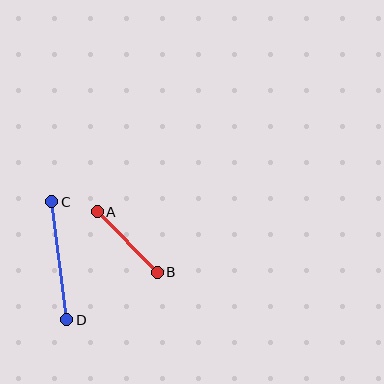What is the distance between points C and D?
The distance is approximately 119 pixels.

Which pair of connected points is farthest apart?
Points C and D are farthest apart.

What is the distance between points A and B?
The distance is approximately 85 pixels.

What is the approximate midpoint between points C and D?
The midpoint is at approximately (59, 261) pixels.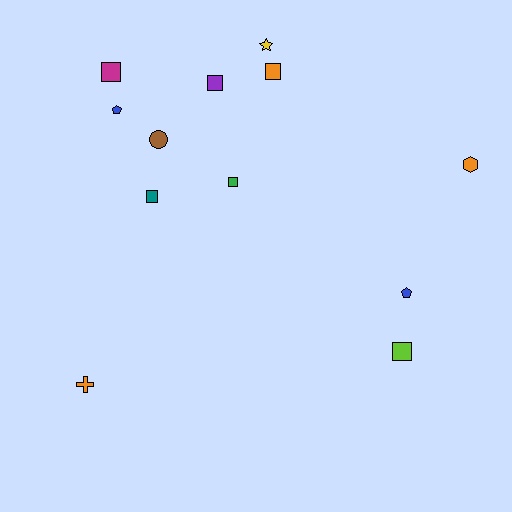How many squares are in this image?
There are 6 squares.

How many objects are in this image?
There are 12 objects.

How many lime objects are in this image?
There is 1 lime object.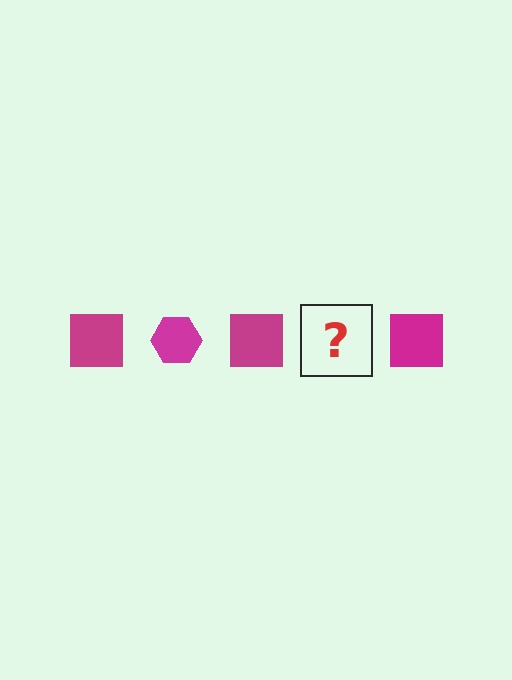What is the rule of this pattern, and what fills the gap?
The rule is that the pattern cycles through square, hexagon shapes in magenta. The gap should be filled with a magenta hexagon.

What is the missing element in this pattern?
The missing element is a magenta hexagon.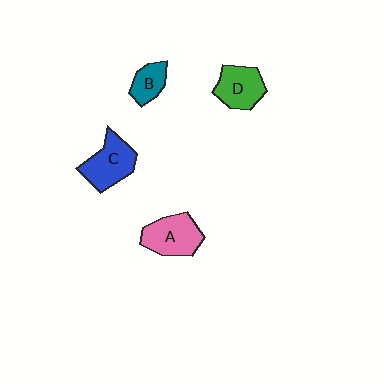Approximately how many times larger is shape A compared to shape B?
Approximately 1.8 times.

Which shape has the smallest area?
Shape B (teal).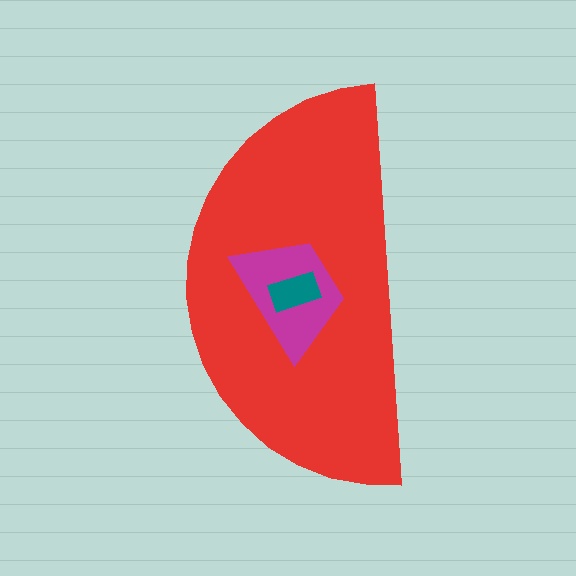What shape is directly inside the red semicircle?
The magenta trapezoid.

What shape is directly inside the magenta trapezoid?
The teal rectangle.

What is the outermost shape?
The red semicircle.